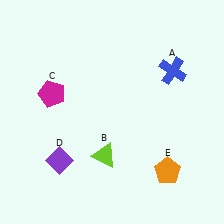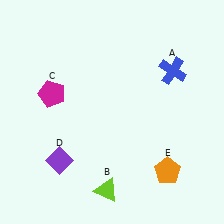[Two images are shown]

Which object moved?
The lime triangle (B) moved down.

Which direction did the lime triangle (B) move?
The lime triangle (B) moved down.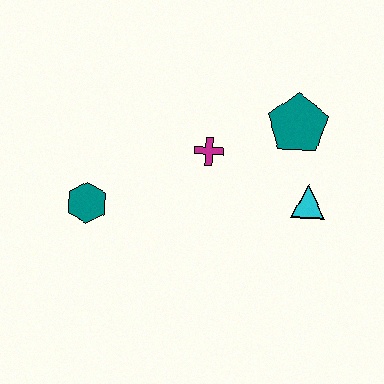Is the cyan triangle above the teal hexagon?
Yes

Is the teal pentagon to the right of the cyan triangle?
No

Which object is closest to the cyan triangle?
The teal pentagon is closest to the cyan triangle.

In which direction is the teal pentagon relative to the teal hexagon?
The teal pentagon is to the right of the teal hexagon.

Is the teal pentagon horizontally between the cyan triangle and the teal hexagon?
Yes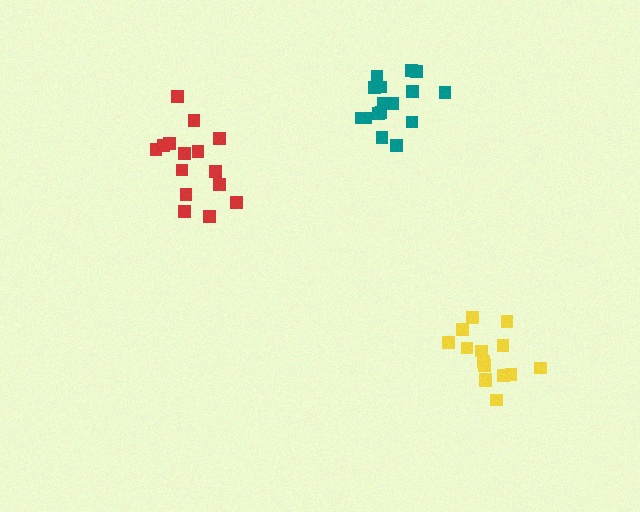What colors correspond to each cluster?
The clusters are colored: yellow, red, teal.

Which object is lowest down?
The yellow cluster is bottommost.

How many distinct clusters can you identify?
There are 3 distinct clusters.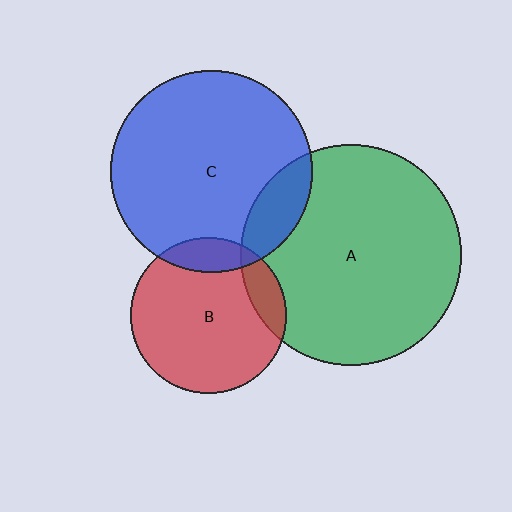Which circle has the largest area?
Circle A (green).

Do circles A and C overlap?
Yes.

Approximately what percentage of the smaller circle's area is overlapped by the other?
Approximately 15%.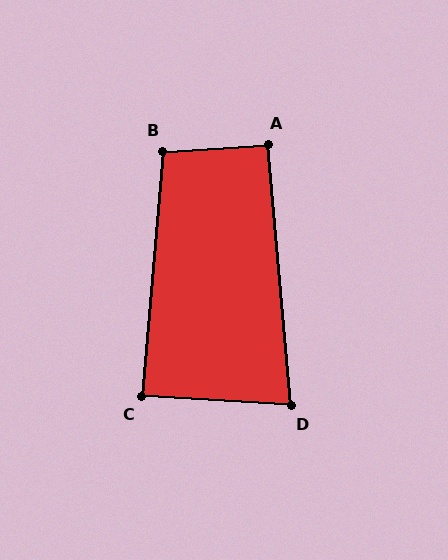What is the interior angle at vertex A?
Approximately 91 degrees (approximately right).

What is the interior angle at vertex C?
Approximately 89 degrees (approximately right).